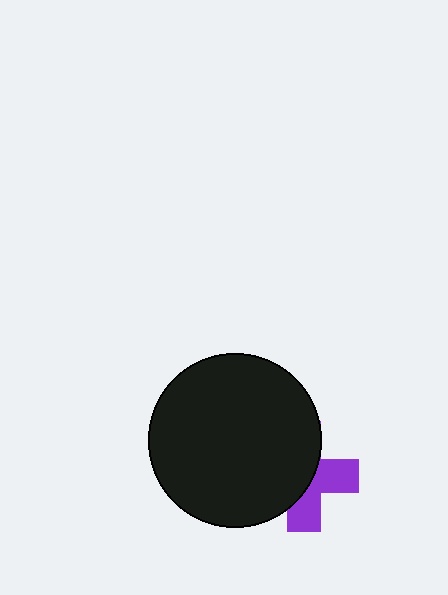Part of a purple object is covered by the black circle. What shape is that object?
It is a cross.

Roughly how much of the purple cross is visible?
A small part of it is visible (roughly 43%).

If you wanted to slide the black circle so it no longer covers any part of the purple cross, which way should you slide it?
Slide it left — that is the most direct way to separate the two shapes.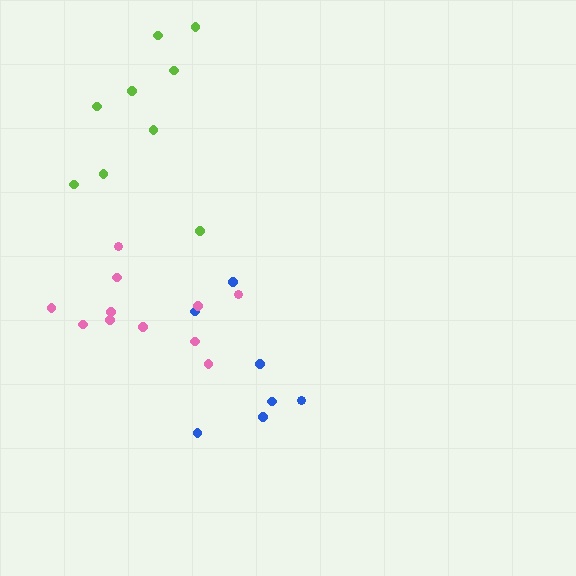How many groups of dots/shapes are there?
There are 3 groups.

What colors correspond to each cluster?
The clusters are colored: blue, lime, pink.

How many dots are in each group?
Group 1: 7 dots, Group 2: 9 dots, Group 3: 11 dots (27 total).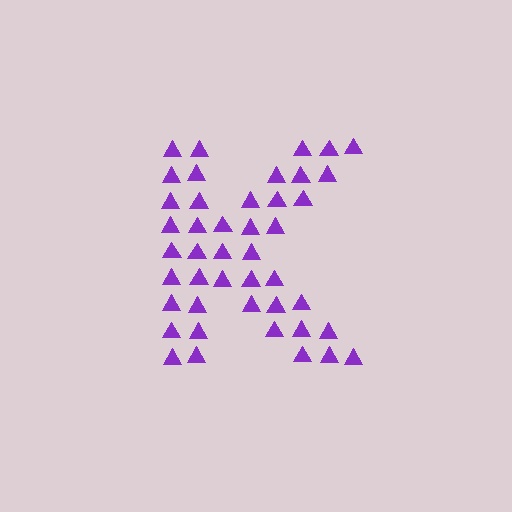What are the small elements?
The small elements are triangles.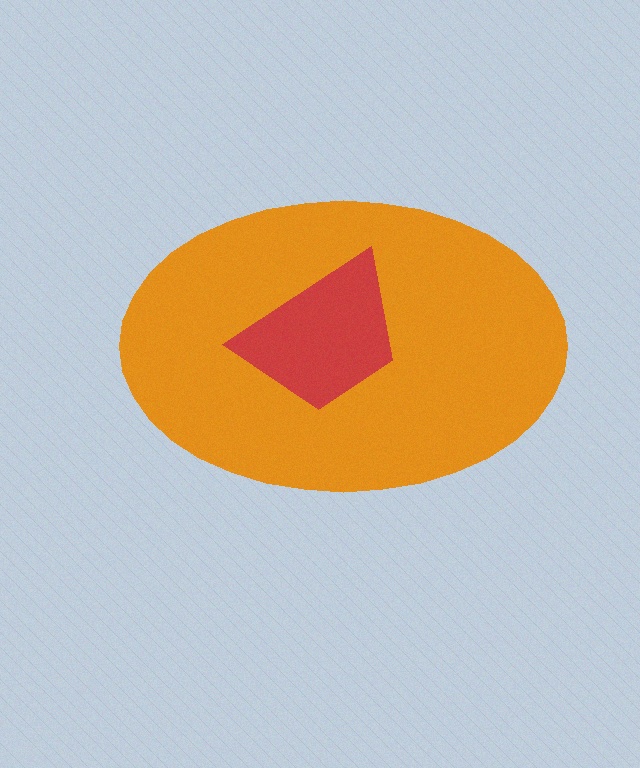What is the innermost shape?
The red trapezoid.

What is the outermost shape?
The orange ellipse.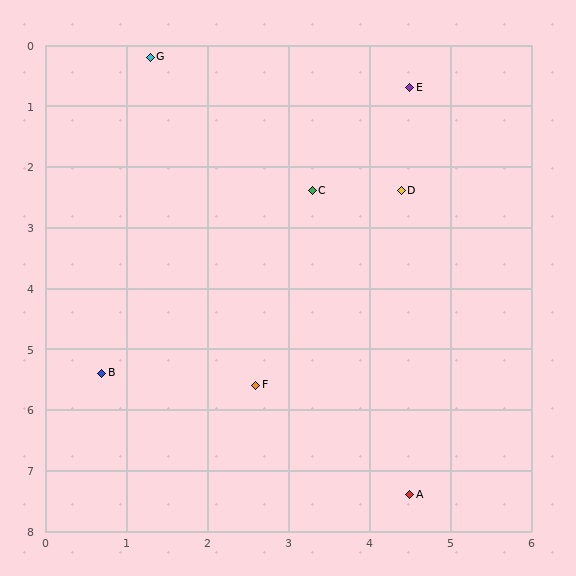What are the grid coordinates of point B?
Point B is at approximately (0.7, 5.4).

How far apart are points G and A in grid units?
Points G and A are about 7.9 grid units apart.